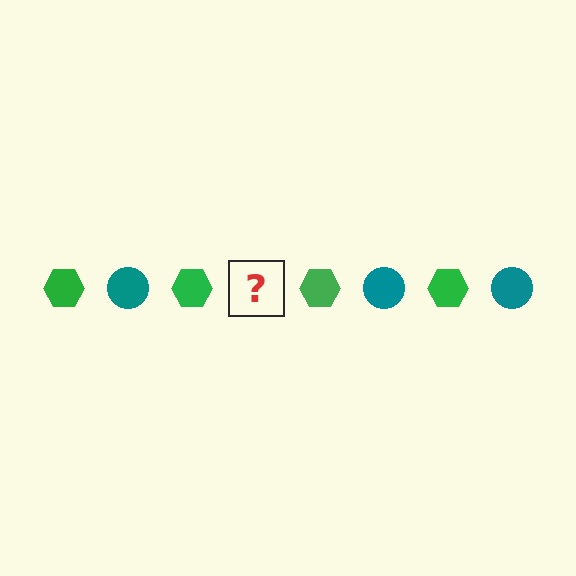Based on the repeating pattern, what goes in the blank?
The blank should be a teal circle.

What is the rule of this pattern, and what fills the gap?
The rule is that the pattern alternates between green hexagon and teal circle. The gap should be filled with a teal circle.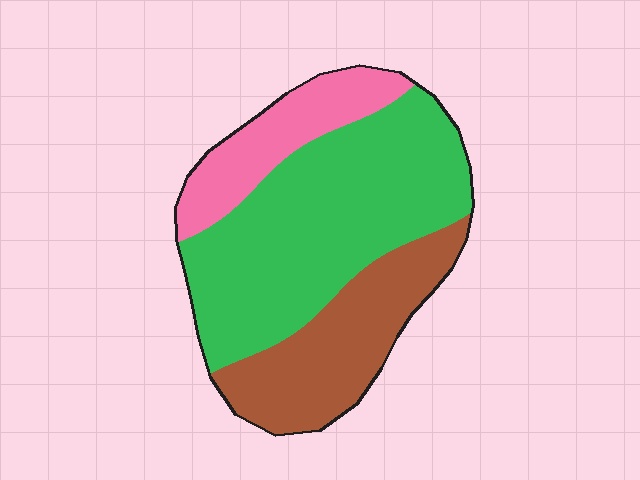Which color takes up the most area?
Green, at roughly 55%.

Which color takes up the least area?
Pink, at roughly 20%.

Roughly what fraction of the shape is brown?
Brown takes up about one quarter (1/4) of the shape.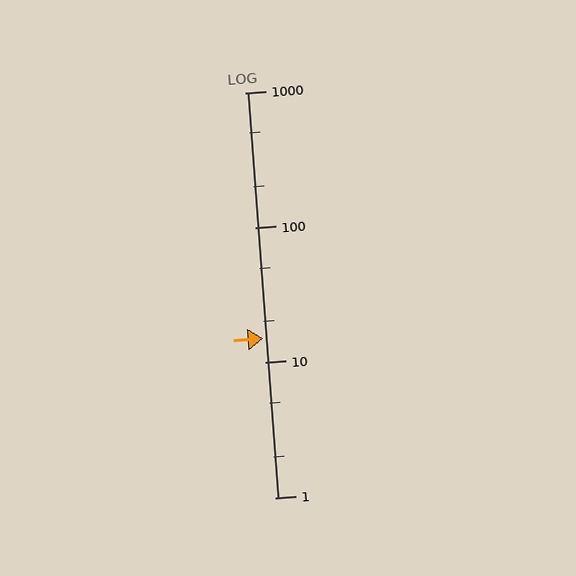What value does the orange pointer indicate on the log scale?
The pointer indicates approximately 15.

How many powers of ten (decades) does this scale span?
The scale spans 3 decades, from 1 to 1000.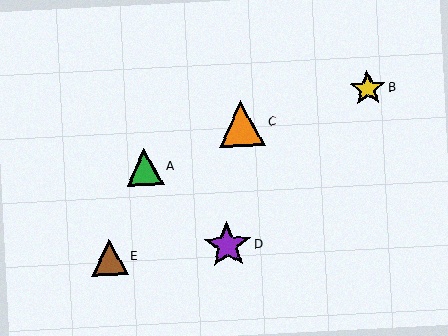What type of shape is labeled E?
Shape E is a brown triangle.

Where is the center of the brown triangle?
The center of the brown triangle is at (109, 257).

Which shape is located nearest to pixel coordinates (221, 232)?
The purple star (labeled D) at (227, 245) is nearest to that location.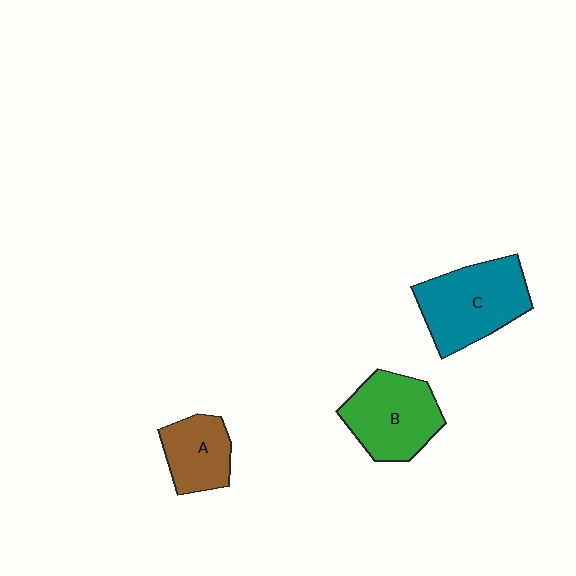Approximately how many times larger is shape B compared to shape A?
Approximately 1.5 times.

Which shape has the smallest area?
Shape A (brown).